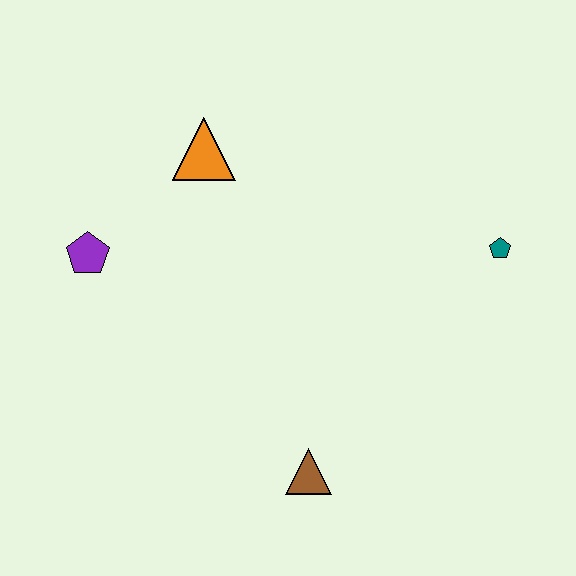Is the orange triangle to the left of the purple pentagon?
No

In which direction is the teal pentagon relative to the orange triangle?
The teal pentagon is to the right of the orange triangle.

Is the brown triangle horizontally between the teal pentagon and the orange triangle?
Yes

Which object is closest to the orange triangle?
The purple pentagon is closest to the orange triangle.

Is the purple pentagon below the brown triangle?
No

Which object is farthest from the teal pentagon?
The purple pentagon is farthest from the teal pentagon.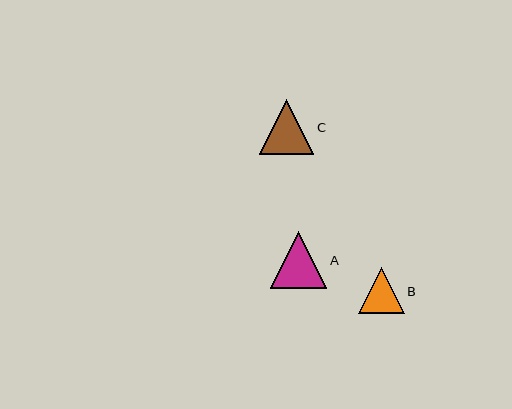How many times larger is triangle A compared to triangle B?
Triangle A is approximately 1.2 times the size of triangle B.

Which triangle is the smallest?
Triangle B is the smallest with a size of approximately 46 pixels.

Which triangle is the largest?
Triangle A is the largest with a size of approximately 57 pixels.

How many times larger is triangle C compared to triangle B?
Triangle C is approximately 1.2 times the size of triangle B.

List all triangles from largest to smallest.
From largest to smallest: A, C, B.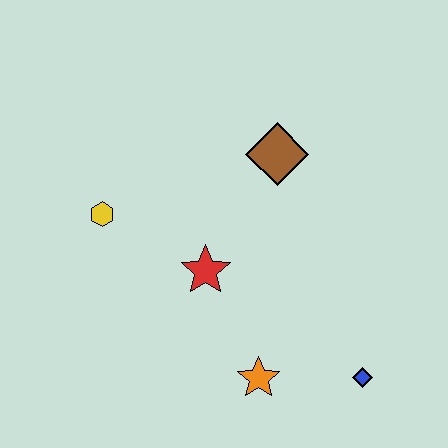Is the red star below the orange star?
No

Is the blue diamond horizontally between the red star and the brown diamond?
No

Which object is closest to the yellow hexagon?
The red star is closest to the yellow hexagon.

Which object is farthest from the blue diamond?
The yellow hexagon is farthest from the blue diamond.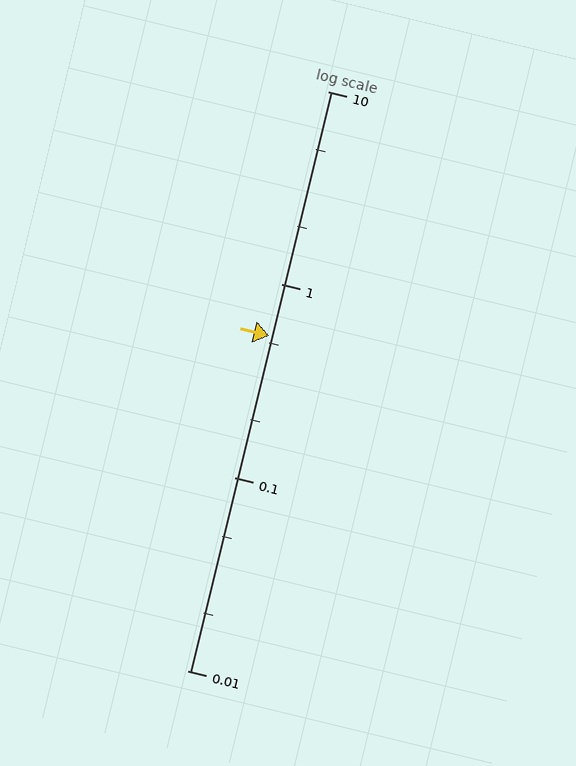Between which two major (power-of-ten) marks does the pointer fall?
The pointer is between 0.1 and 1.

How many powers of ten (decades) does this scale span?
The scale spans 3 decades, from 0.01 to 10.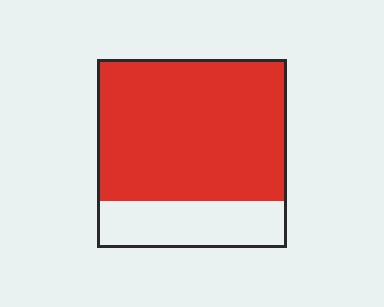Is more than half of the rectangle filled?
Yes.